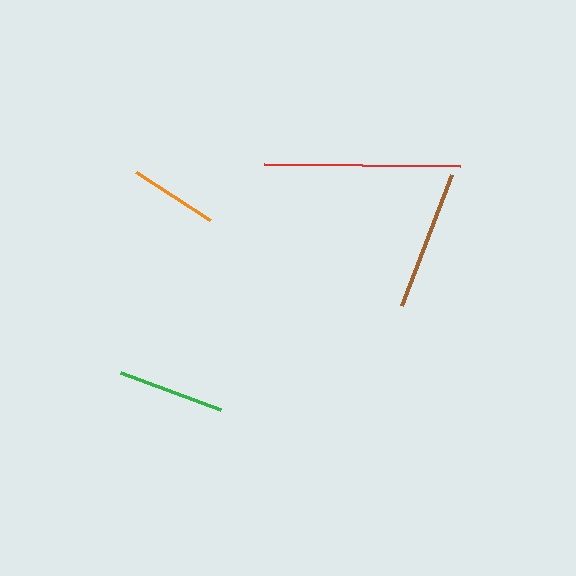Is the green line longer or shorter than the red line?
The red line is longer than the green line.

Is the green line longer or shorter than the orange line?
The green line is longer than the orange line.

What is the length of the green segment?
The green segment is approximately 107 pixels long.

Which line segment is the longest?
The red line is the longest at approximately 196 pixels.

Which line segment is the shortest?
The orange line is the shortest at approximately 88 pixels.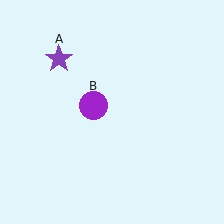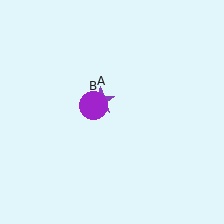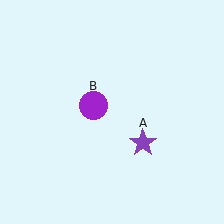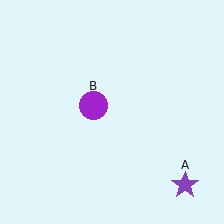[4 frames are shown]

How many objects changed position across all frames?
1 object changed position: purple star (object A).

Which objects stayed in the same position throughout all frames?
Purple circle (object B) remained stationary.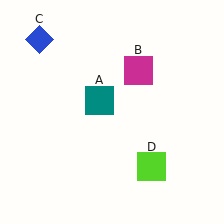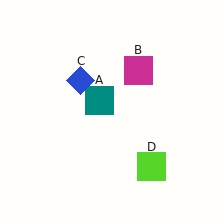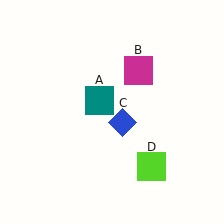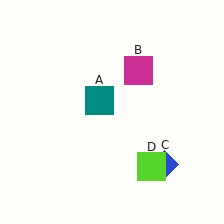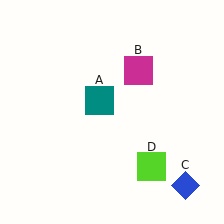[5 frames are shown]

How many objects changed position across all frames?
1 object changed position: blue diamond (object C).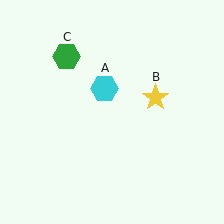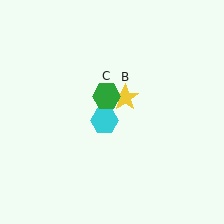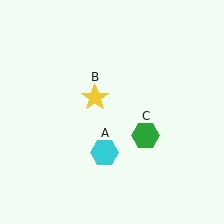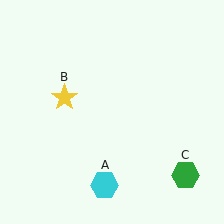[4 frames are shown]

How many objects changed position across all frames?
3 objects changed position: cyan hexagon (object A), yellow star (object B), green hexagon (object C).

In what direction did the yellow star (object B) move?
The yellow star (object B) moved left.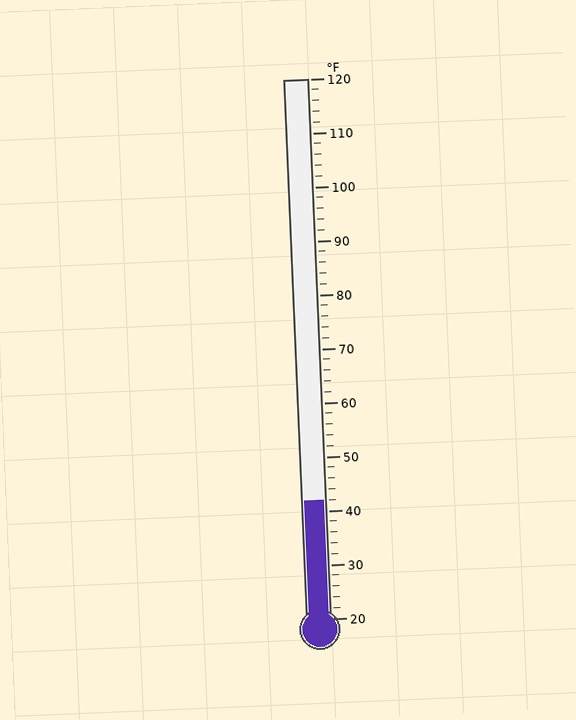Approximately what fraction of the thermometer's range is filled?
The thermometer is filled to approximately 20% of its range.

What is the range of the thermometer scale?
The thermometer scale ranges from 20°F to 120°F.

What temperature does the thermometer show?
The thermometer shows approximately 42°F.